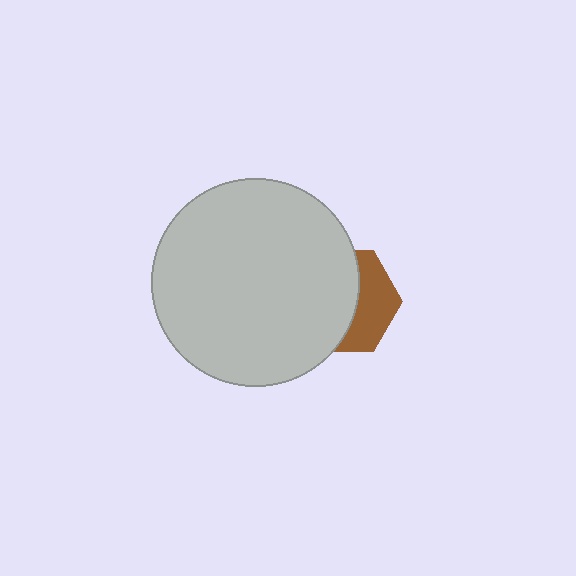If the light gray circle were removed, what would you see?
You would see the complete brown hexagon.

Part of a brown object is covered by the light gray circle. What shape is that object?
It is a hexagon.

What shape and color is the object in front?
The object in front is a light gray circle.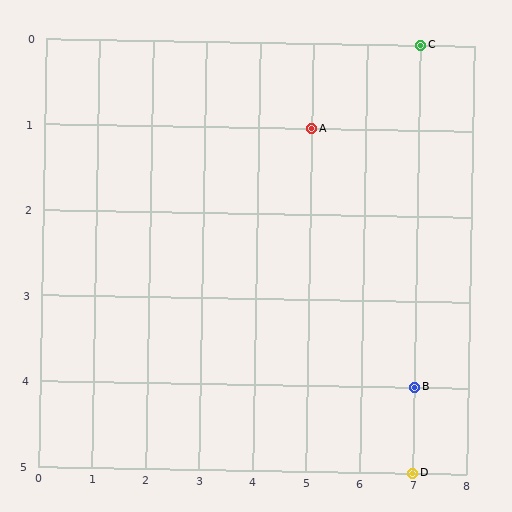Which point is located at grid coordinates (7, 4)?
Point B is at (7, 4).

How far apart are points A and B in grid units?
Points A and B are 2 columns and 3 rows apart (about 3.6 grid units diagonally).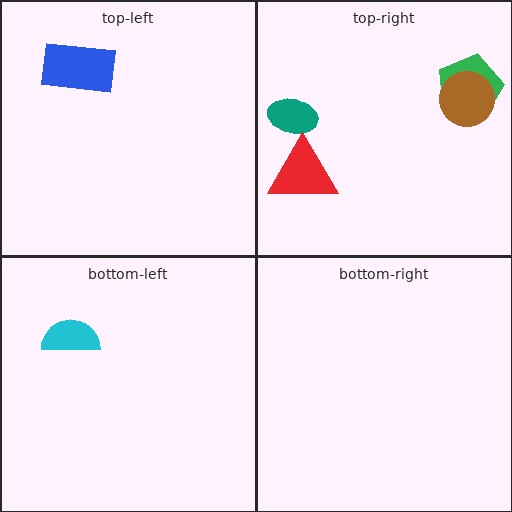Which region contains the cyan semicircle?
The bottom-left region.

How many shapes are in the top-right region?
4.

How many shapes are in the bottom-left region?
1.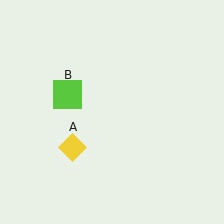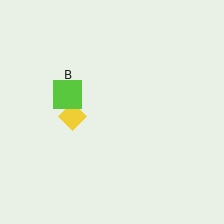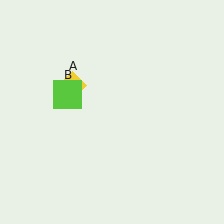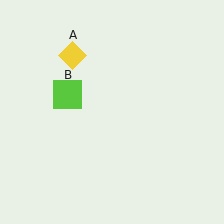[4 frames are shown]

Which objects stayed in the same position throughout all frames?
Lime square (object B) remained stationary.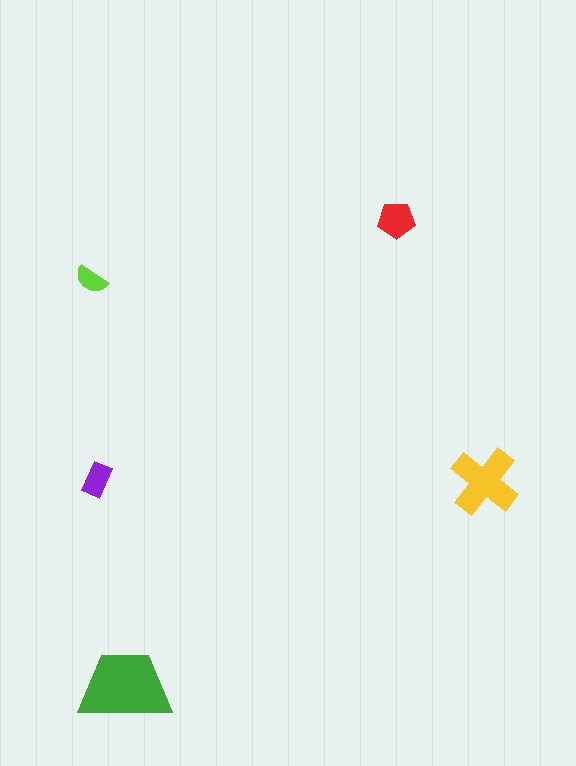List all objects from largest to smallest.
The green trapezoid, the yellow cross, the red pentagon, the purple rectangle, the lime semicircle.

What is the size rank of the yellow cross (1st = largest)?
2nd.